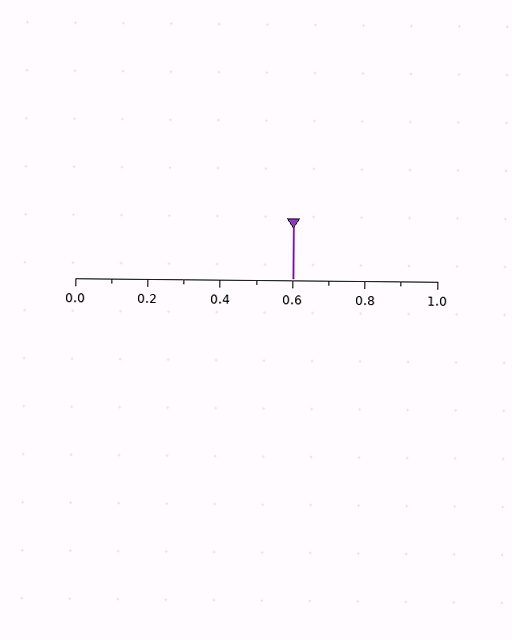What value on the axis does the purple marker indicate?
The marker indicates approximately 0.6.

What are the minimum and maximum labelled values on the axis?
The axis runs from 0.0 to 1.0.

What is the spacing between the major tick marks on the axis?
The major ticks are spaced 0.2 apart.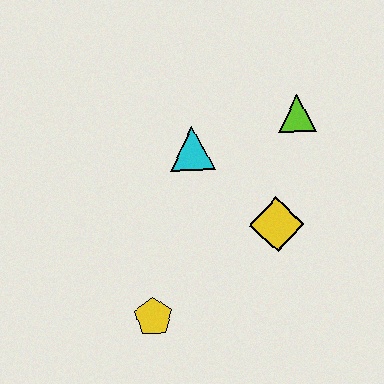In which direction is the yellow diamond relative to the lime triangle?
The yellow diamond is below the lime triangle.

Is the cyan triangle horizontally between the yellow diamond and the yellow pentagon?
Yes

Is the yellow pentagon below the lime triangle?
Yes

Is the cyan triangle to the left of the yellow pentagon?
No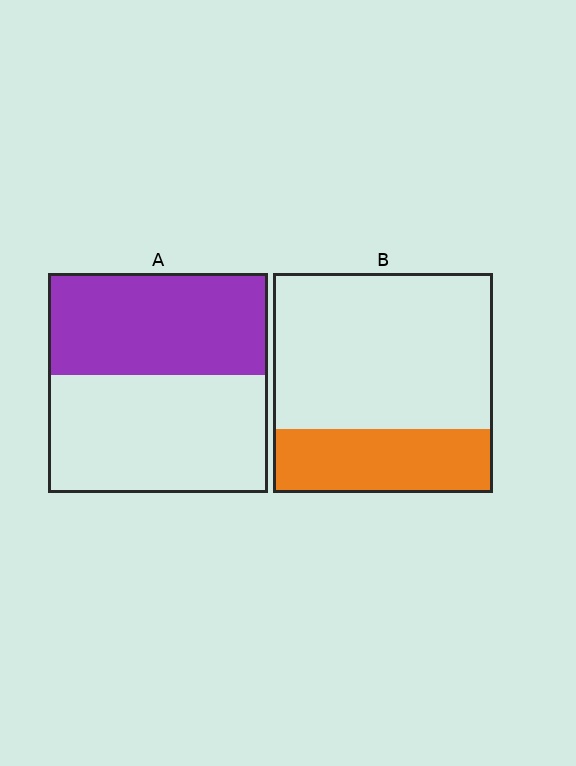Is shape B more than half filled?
No.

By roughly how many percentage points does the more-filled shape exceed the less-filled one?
By roughly 15 percentage points (A over B).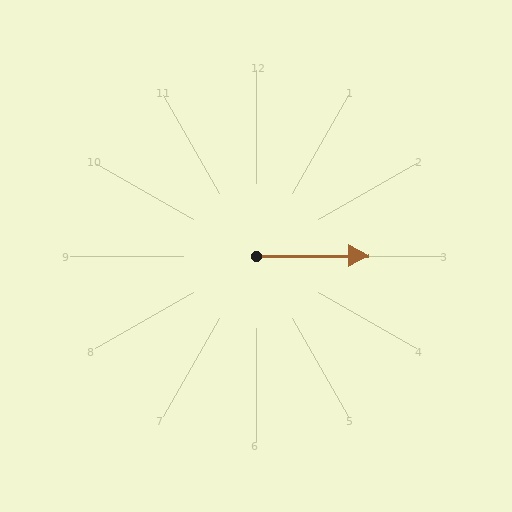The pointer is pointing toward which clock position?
Roughly 3 o'clock.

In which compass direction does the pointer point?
East.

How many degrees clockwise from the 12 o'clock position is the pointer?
Approximately 90 degrees.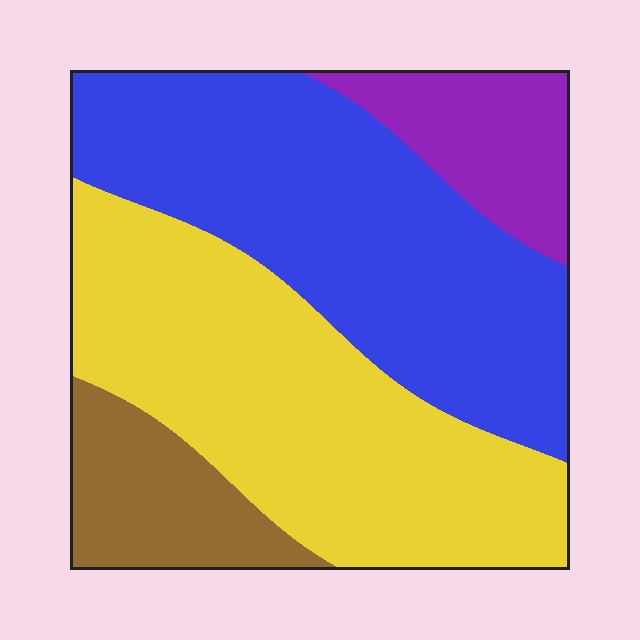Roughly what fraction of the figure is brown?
Brown takes up about one eighth (1/8) of the figure.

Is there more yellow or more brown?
Yellow.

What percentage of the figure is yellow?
Yellow takes up about two fifths (2/5) of the figure.